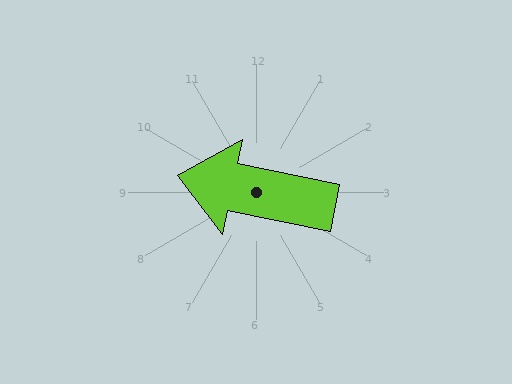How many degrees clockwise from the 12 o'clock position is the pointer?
Approximately 282 degrees.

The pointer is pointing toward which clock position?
Roughly 9 o'clock.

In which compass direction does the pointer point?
West.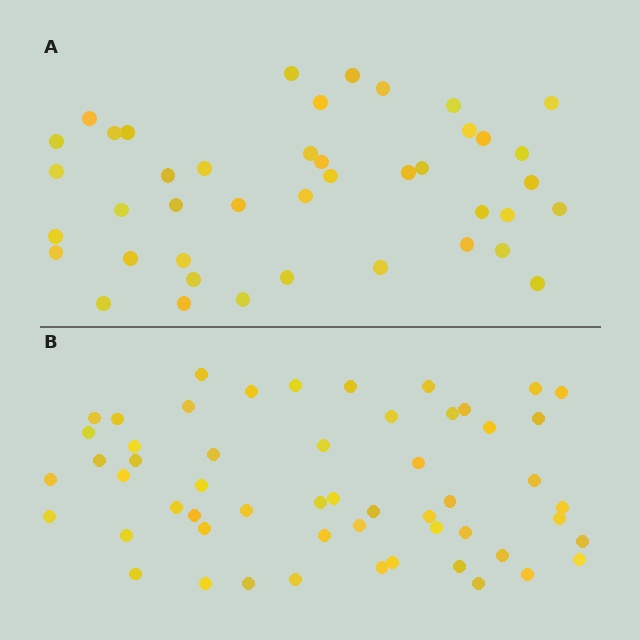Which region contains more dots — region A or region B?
Region B (the bottom region) has more dots.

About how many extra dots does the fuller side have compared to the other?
Region B has approximately 15 more dots than region A.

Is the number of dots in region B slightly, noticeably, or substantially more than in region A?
Region B has noticeably more, but not dramatically so. The ratio is roughly 1.3 to 1.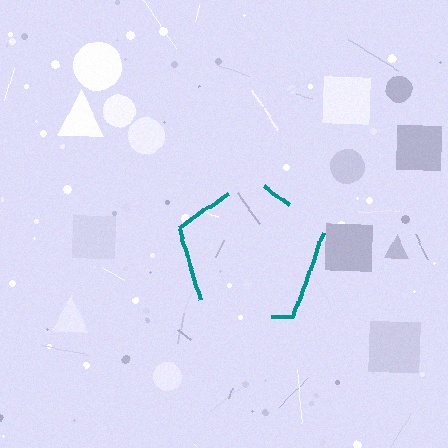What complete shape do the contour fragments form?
The contour fragments form a pentagon.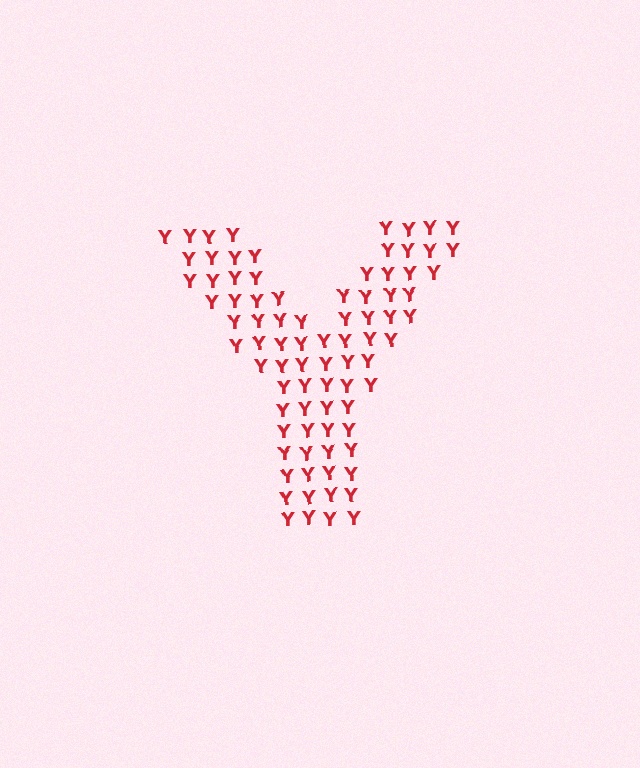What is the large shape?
The large shape is the letter Y.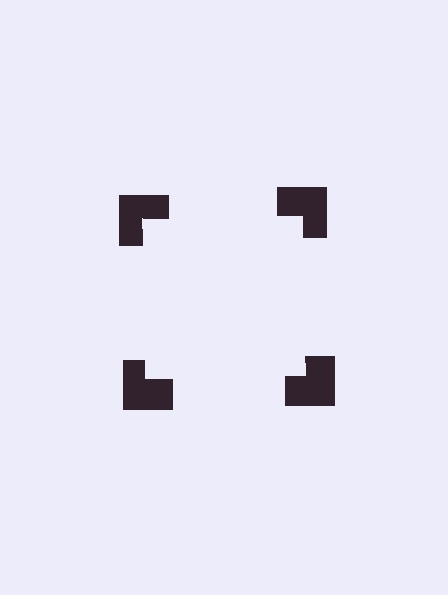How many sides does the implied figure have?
4 sides.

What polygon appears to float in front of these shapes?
An illusory square — its edges are inferred from the aligned wedge cuts in the notched squares, not physically drawn.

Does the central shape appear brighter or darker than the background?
It typically appears slightly brighter than the background, even though no actual brightness change is drawn.